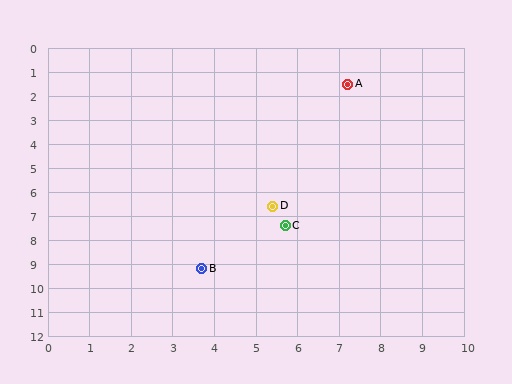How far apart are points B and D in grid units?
Points B and D are about 3.1 grid units apart.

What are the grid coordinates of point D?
Point D is at approximately (5.4, 6.6).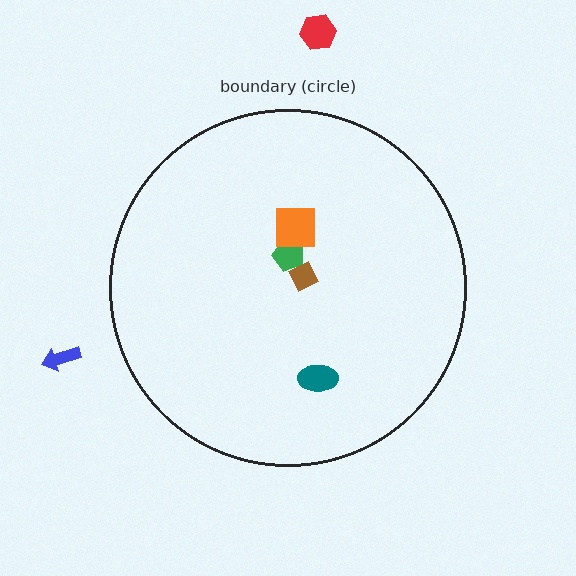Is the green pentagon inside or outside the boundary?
Inside.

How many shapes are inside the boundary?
4 inside, 2 outside.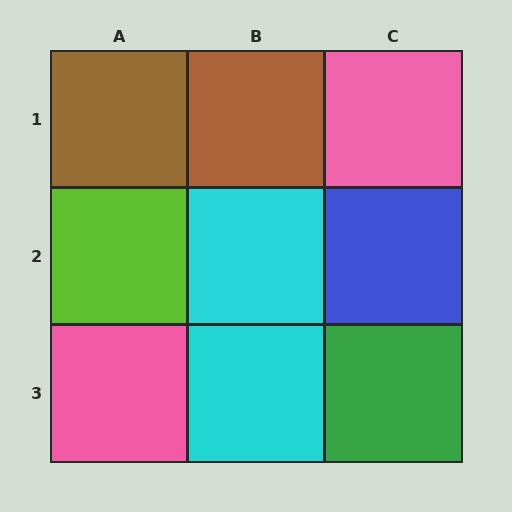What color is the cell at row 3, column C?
Green.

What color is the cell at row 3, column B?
Cyan.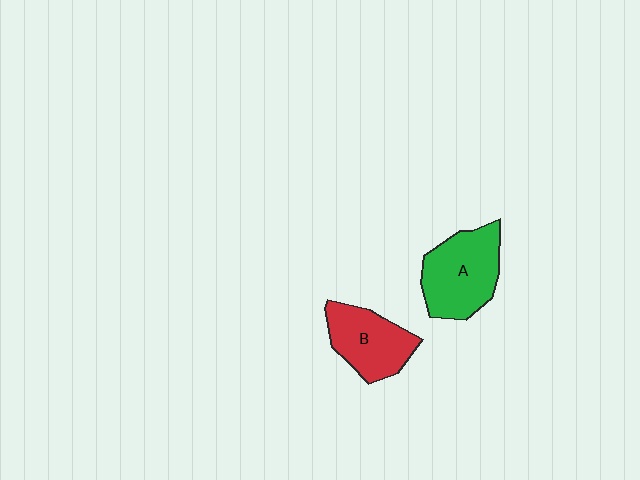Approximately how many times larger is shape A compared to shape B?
Approximately 1.2 times.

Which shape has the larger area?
Shape A (green).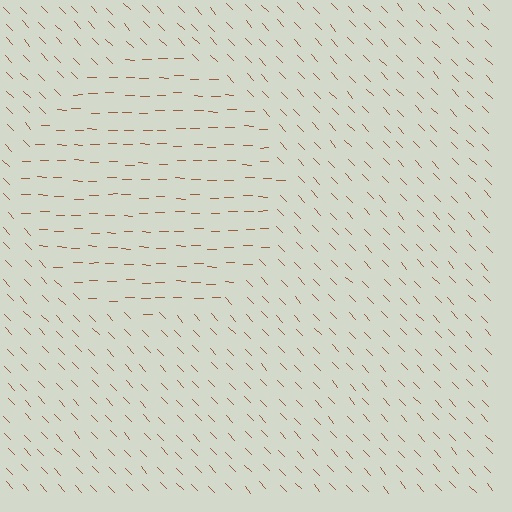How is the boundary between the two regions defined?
The boundary is defined purely by a change in line orientation (approximately 45 degrees difference). All lines are the same color and thickness.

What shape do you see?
I see a circle.